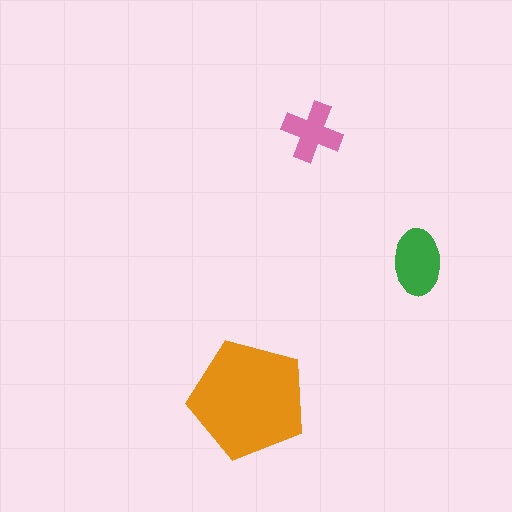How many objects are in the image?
There are 3 objects in the image.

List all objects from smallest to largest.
The pink cross, the green ellipse, the orange pentagon.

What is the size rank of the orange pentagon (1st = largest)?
1st.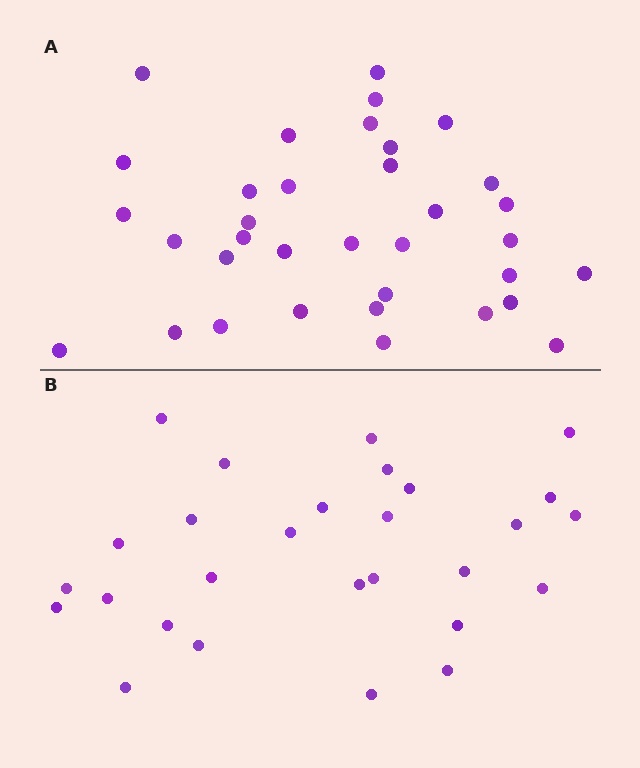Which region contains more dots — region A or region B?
Region A (the top region) has more dots.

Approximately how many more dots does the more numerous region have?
Region A has roughly 8 or so more dots than region B.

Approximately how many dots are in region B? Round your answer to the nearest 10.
About 30 dots. (The exact count is 28, which rounds to 30.)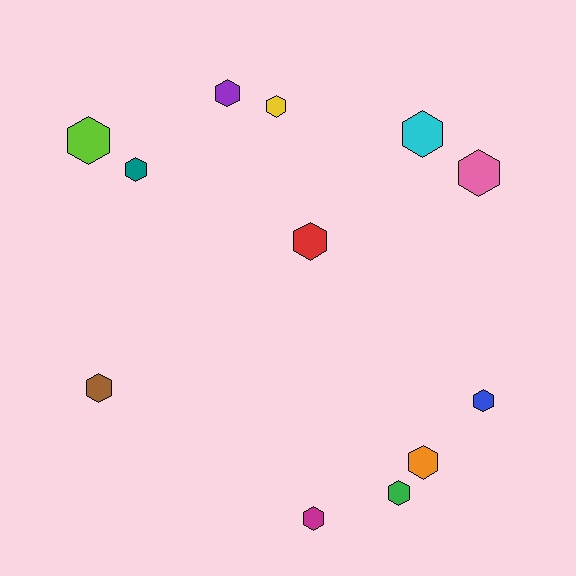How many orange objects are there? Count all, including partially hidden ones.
There is 1 orange object.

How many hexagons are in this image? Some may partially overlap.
There are 12 hexagons.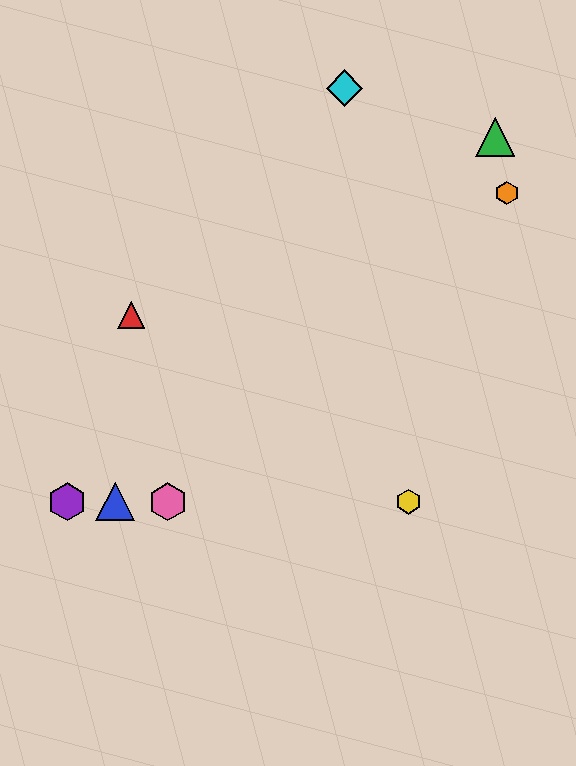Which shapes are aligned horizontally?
The blue triangle, the yellow hexagon, the purple hexagon, the pink hexagon are aligned horizontally.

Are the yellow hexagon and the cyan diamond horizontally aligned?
No, the yellow hexagon is at y≈502 and the cyan diamond is at y≈88.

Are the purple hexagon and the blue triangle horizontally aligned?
Yes, both are at y≈502.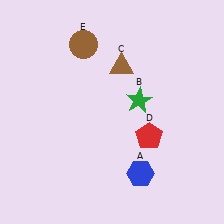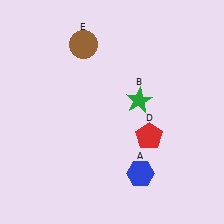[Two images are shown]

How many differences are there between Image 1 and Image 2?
There is 1 difference between the two images.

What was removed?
The brown triangle (C) was removed in Image 2.